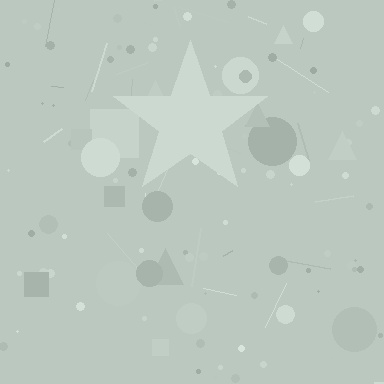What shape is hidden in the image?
A star is hidden in the image.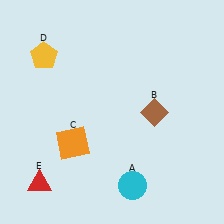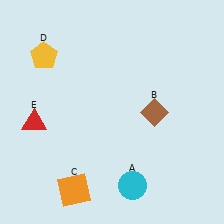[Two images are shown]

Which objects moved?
The objects that moved are: the orange square (C), the red triangle (E).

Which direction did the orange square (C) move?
The orange square (C) moved down.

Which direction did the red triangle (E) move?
The red triangle (E) moved up.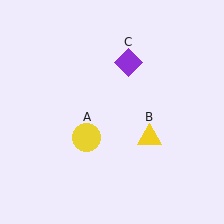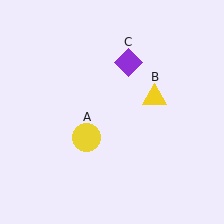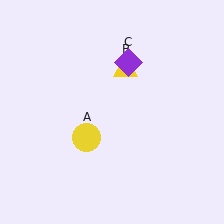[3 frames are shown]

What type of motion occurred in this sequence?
The yellow triangle (object B) rotated counterclockwise around the center of the scene.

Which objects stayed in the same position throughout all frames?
Yellow circle (object A) and purple diamond (object C) remained stationary.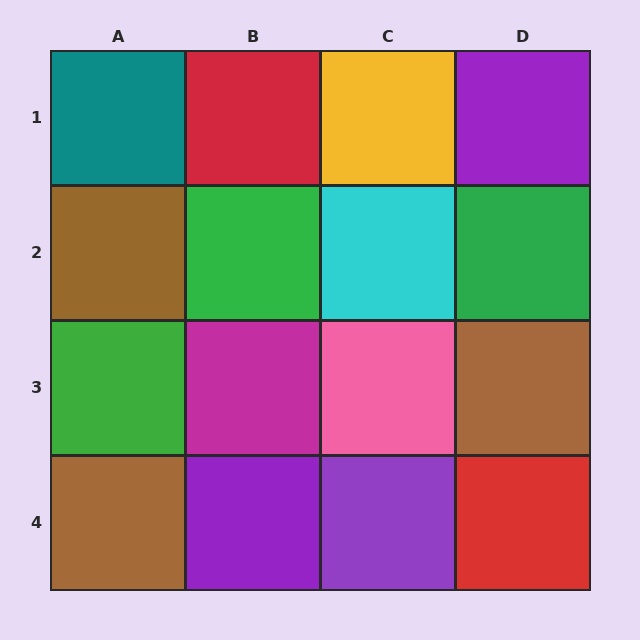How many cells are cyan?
1 cell is cyan.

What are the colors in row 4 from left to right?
Brown, purple, purple, red.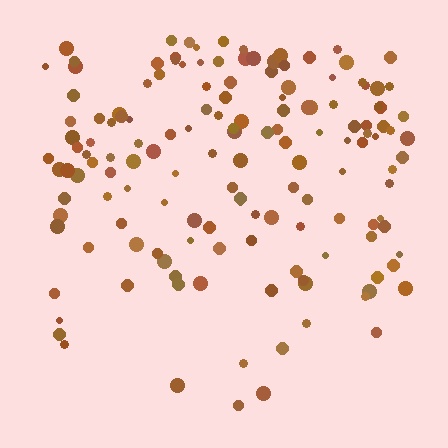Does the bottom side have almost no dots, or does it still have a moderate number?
Still a moderate number, just noticeably fewer than the top.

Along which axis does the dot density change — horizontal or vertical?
Vertical.